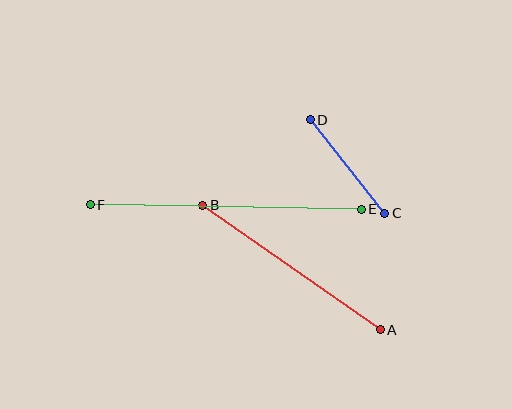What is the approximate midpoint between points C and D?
The midpoint is at approximately (347, 166) pixels.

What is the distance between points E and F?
The distance is approximately 271 pixels.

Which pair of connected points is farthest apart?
Points E and F are farthest apart.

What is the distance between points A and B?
The distance is approximately 217 pixels.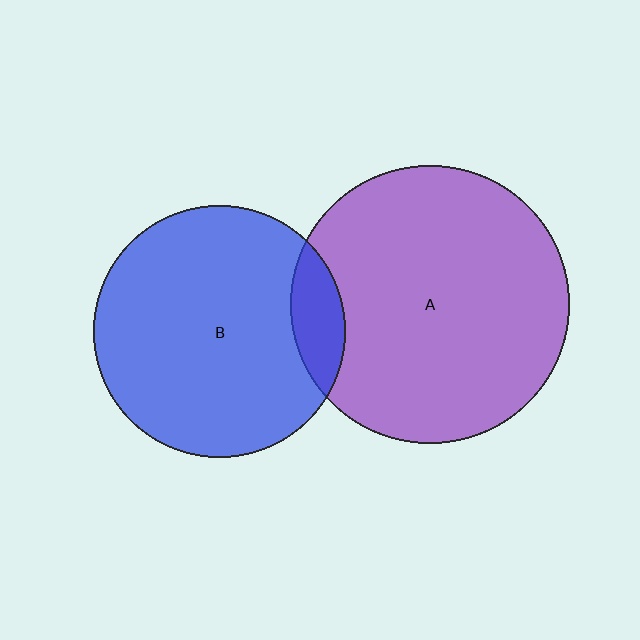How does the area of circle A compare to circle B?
Approximately 1.2 times.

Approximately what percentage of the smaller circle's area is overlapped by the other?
Approximately 10%.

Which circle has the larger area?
Circle A (purple).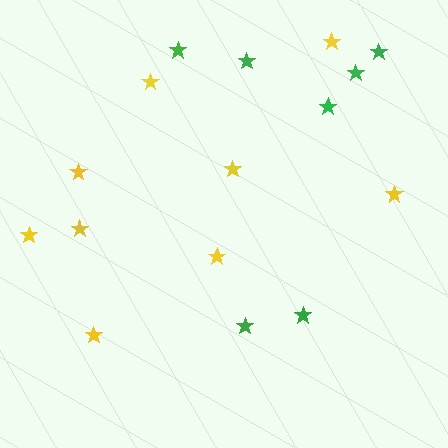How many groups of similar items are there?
There are 2 groups: one group of green stars (7) and one group of yellow stars (9).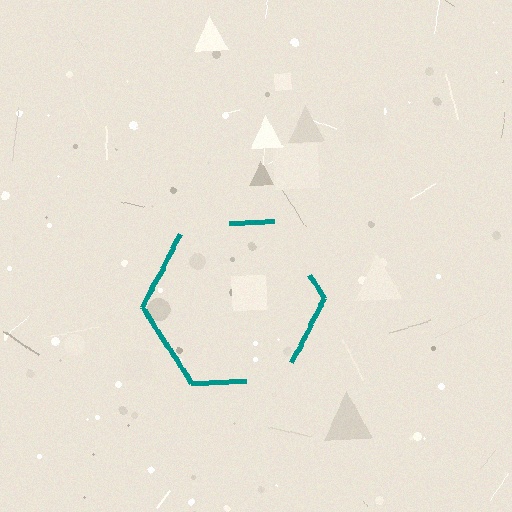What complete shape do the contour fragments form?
The contour fragments form a hexagon.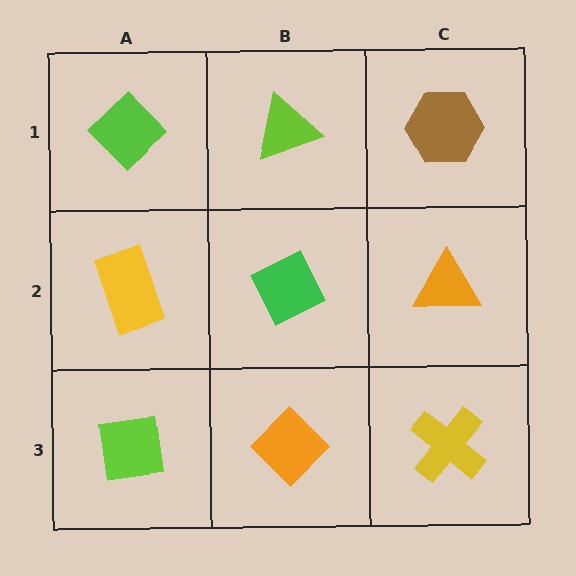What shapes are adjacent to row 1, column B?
A green diamond (row 2, column B), a lime diamond (row 1, column A), a brown hexagon (row 1, column C).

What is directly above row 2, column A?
A lime diamond.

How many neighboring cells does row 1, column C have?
2.